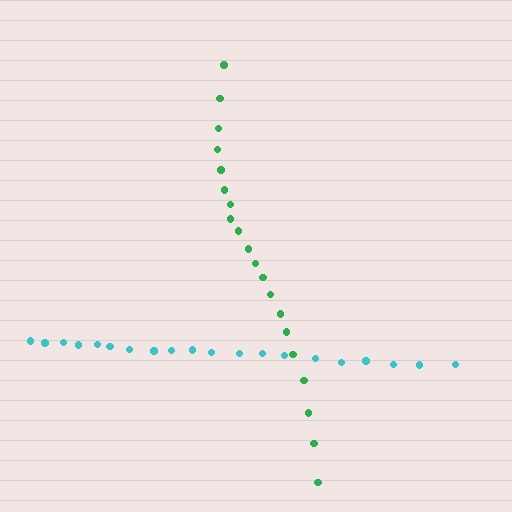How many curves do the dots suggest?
There are 2 distinct paths.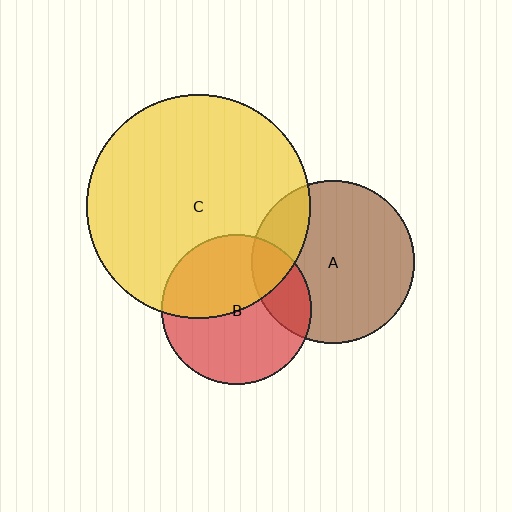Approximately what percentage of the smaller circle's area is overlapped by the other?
Approximately 20%.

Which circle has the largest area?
Circle C (yellow).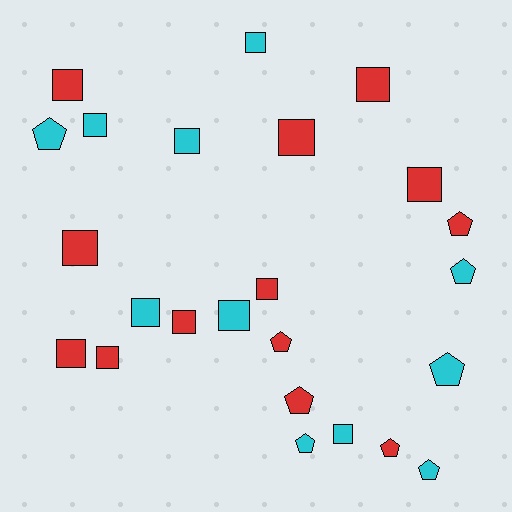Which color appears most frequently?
Red, with 13 objects.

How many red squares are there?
There are 9 red squares.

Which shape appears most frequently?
Square, with 15 objects.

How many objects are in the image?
There are 24 objects.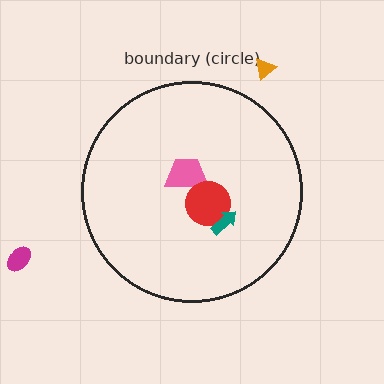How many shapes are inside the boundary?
3 inside, 2 outside.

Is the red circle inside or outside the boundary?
Inside.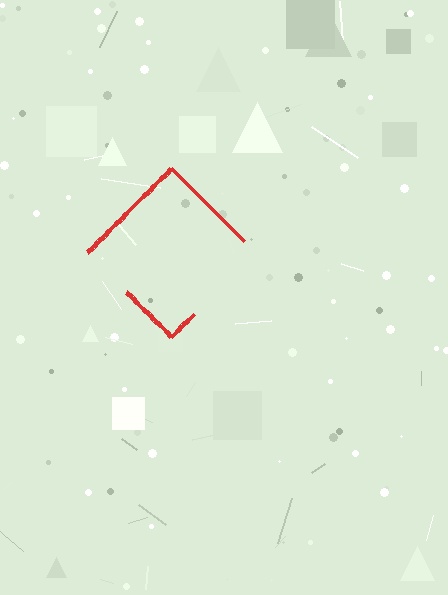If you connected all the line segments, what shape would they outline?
They would outline a diamond.